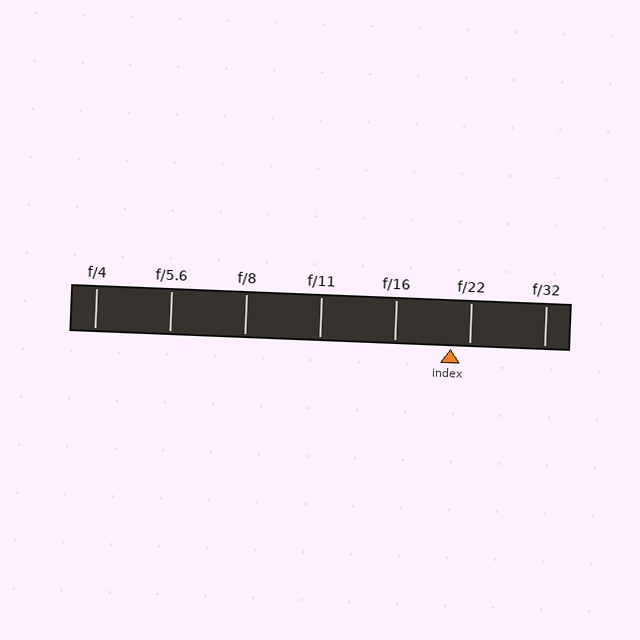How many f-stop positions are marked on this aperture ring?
There are 7 f-stop positions marked.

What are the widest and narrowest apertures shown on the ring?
The widest aperture shown is f/4 and the narrowest is f/32.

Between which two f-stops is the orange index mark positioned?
The index mark is between f/16 and f/22.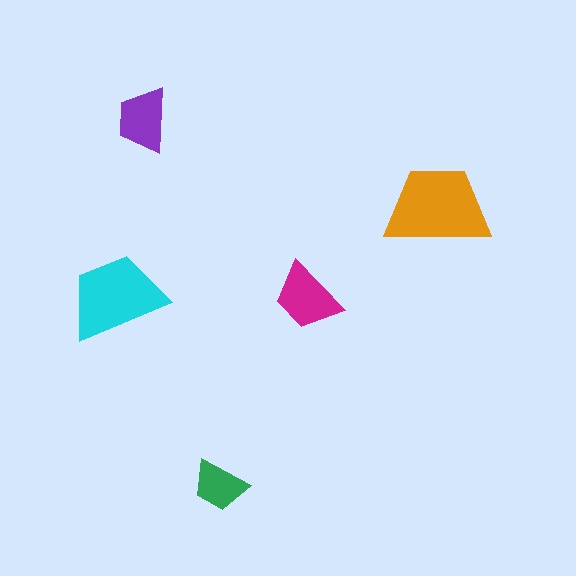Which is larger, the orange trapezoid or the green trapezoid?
The orange one.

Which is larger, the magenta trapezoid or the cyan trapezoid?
The cyan one.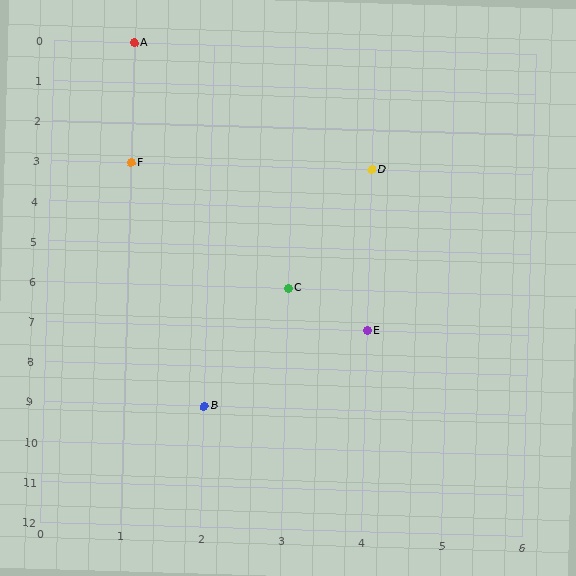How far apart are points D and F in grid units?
Points D and F are 3 columns apart.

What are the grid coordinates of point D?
Point D is at grid coordinates (4, 3).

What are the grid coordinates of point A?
Point A is at grid coordinates (1, 0).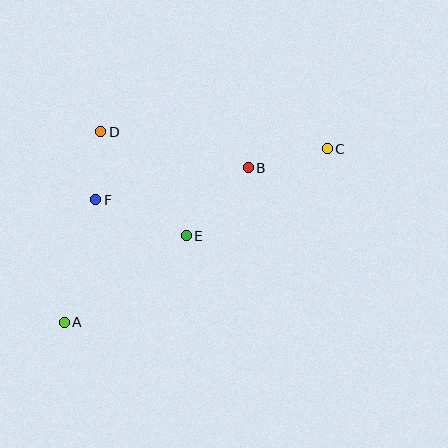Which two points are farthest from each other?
Points A and C are farthest from each other.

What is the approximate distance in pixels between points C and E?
The distance between C and E is approximately 166 pixels.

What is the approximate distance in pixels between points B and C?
The distance between B and C is approximately 81 pixels.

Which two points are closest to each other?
Points D and F are closest to each other.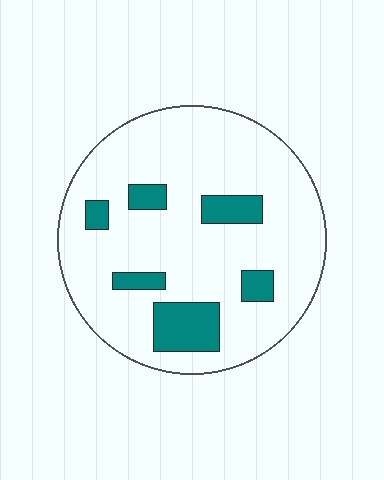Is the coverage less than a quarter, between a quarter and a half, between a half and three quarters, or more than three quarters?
Less than a quarter.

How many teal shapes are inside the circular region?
6.